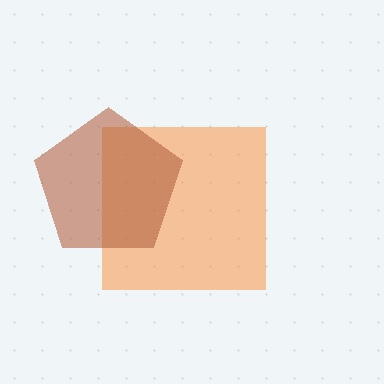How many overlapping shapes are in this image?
There are 2 overlapping shapes in the image.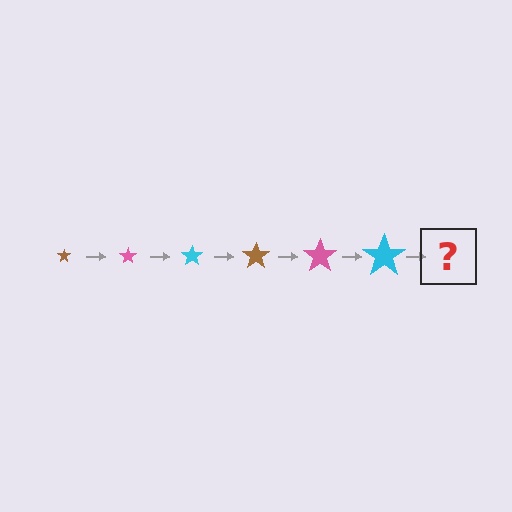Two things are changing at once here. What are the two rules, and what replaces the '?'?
The two rules are that the star grows larger each step and the color cycles through brown, pink, and cyan. The '?' should be a brown star, larger than the previous one.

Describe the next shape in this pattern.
It should be a brown star, larger than the previous one.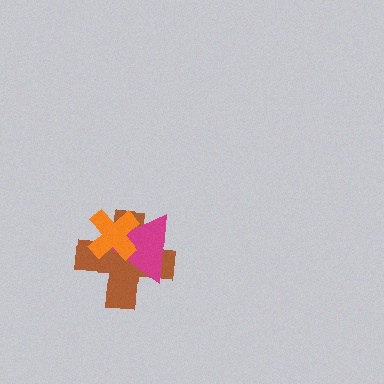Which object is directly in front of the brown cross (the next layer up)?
The magenta triangle is directly in front of the brown cross.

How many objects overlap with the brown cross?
2 objects overlap with the brown cross.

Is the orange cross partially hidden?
No, no other shape covers it.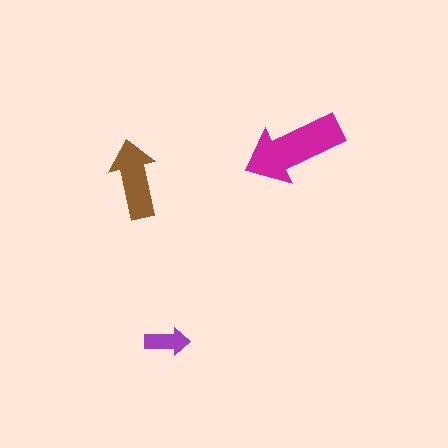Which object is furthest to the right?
The magenta arrow is rightmost.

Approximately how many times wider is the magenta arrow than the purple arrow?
About 2 times wider.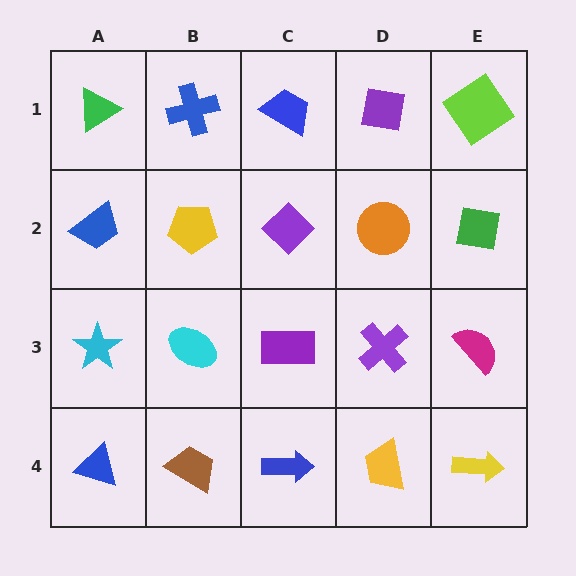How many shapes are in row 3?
5 shapes.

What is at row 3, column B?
A cyan ellipse.